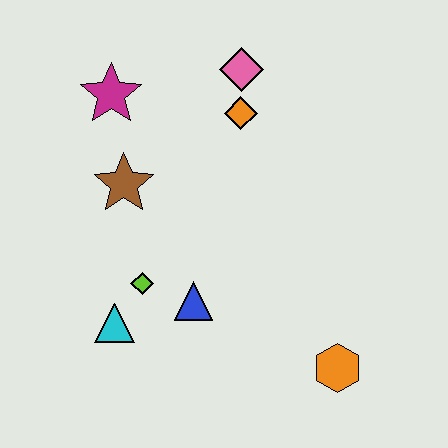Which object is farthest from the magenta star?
The orange hexagon is farthest from the magenta star.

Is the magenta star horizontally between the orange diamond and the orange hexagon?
No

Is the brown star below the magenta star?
Yes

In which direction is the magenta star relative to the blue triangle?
The magenta star is above the blue triangle.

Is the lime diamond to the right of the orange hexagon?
No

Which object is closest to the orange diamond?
The pink diamond is closest to the orange diamond.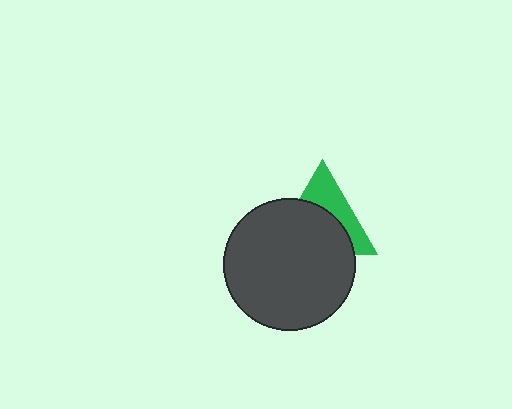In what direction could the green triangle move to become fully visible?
The green triangle could move up. That would shift it out from behind the dark gray circle entirely.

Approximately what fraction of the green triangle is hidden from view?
Roughly 60% of the green triangle is hidden behind the dark gray circle.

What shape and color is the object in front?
The object in front is a dark gray circle.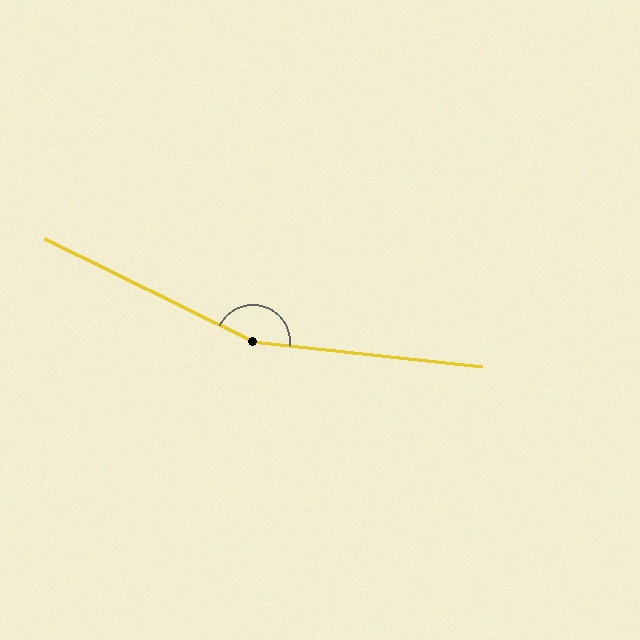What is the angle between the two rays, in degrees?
Approximately 160 degrees.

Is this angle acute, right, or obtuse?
It is obtuse.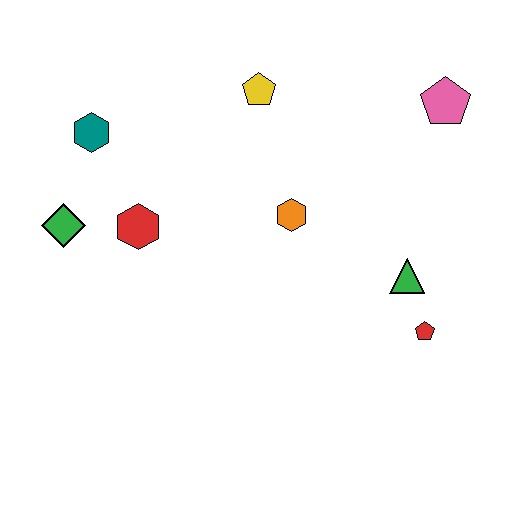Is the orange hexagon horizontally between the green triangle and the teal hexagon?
Yes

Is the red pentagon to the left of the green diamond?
No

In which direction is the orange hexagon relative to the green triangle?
The orange hexagon is to the left of the green triangle.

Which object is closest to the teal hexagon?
The green diamond is closest to the teal hexagon.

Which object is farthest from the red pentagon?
The teal hexagon is farthest from the red pentagon.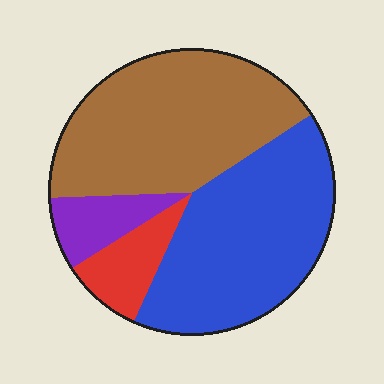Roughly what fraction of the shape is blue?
Blue covers 41% of the shape.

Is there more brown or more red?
Brown.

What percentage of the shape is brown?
Brown covers around 40% of the shape.